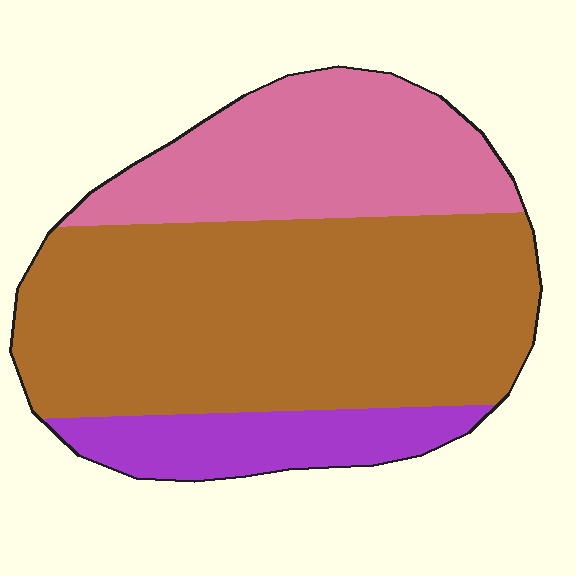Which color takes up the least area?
Purple, at roughly 15%.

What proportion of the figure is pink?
Pink covers roughly 30% of the figure.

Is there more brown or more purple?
Brown.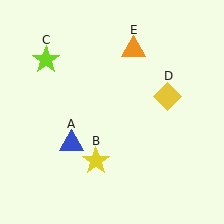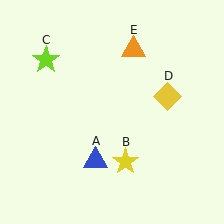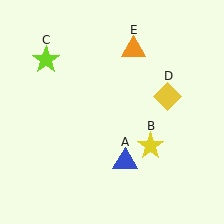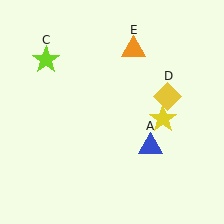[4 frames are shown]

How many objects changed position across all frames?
2 objects changed position: blue triangle (object A), yellow star (object B).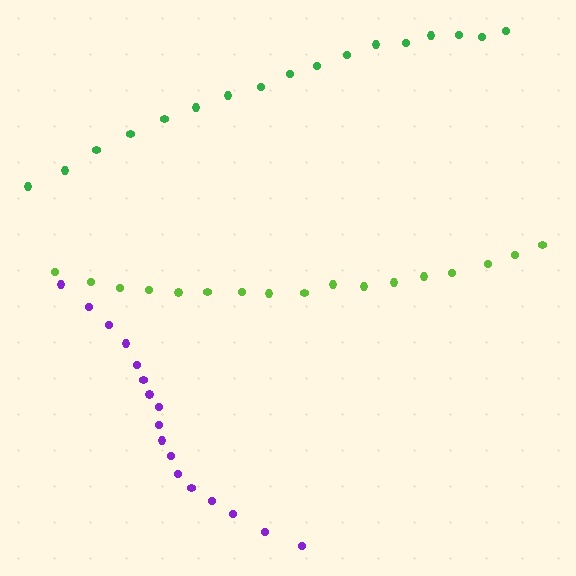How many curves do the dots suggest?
There are 3 distinct paths.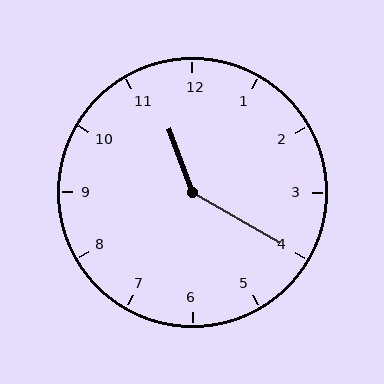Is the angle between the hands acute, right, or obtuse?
It is obtuse.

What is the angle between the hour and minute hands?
Approximately 140 degrees.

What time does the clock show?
11:20.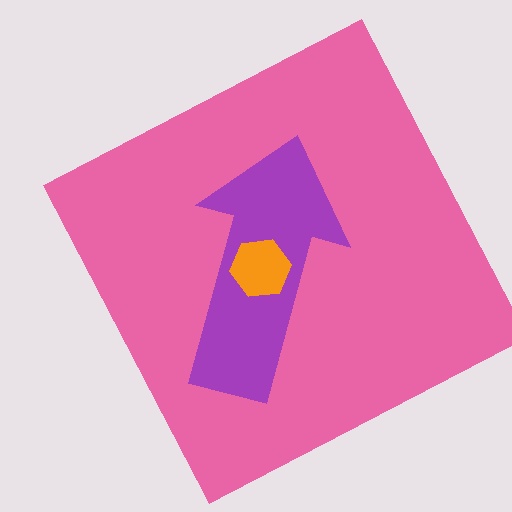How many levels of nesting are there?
3.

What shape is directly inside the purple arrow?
The orange hexagon.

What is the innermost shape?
The orange hexagon.